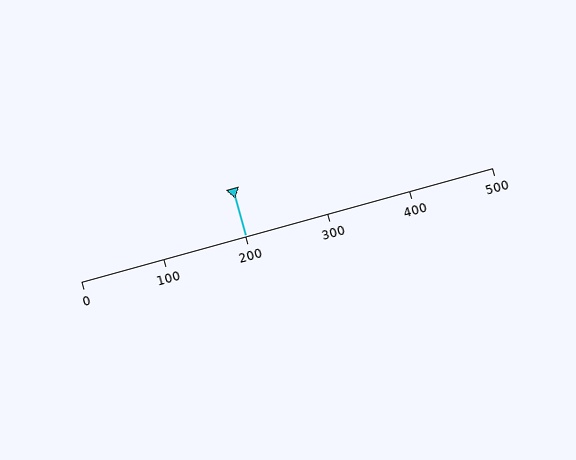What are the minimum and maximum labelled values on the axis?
The axis runs from 0 to 500.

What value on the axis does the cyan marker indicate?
The marker indicates approximately 200.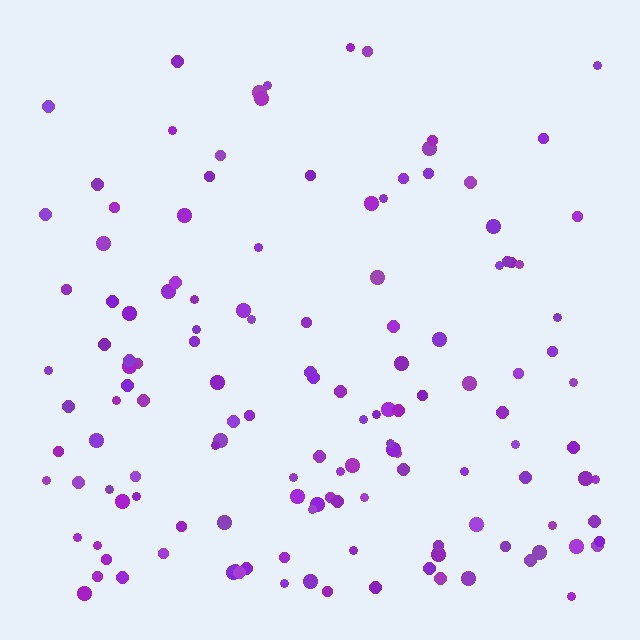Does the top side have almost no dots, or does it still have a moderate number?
Still a moderate number, just noticeably fewer than the bottom.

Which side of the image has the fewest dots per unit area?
The top.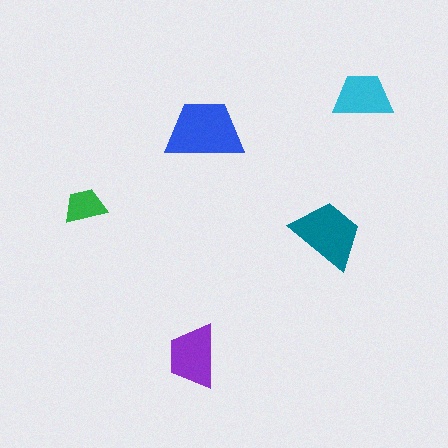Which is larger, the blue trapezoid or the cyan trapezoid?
The blue one.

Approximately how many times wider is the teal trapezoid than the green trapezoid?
About 1.5 times wider.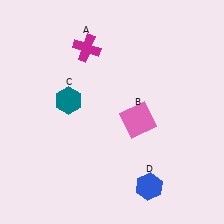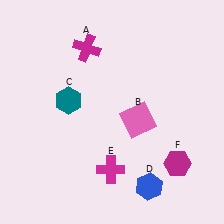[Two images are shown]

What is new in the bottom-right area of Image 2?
A magenta hexagon (F) was added in the bottom-right area of Image 2.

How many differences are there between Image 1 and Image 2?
There are 2 differences between the two images.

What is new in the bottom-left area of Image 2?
A magenta cross (E) was added in the bottom-left area of Image 2.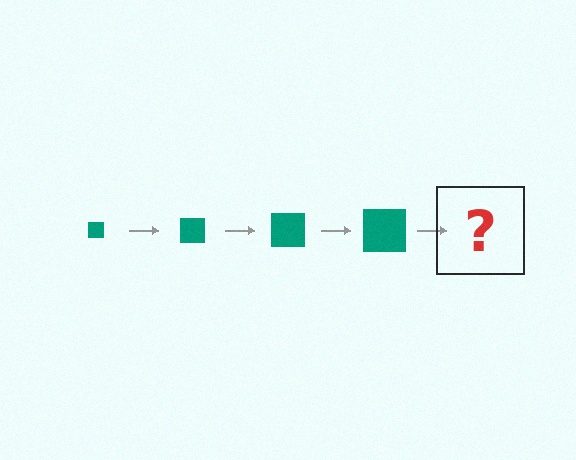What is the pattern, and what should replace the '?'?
The pattern is that the square gets progressively larger each step. The '?' should be a teal square, larger than the previous one.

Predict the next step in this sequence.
The next step is a teal square, larger than the previous one.